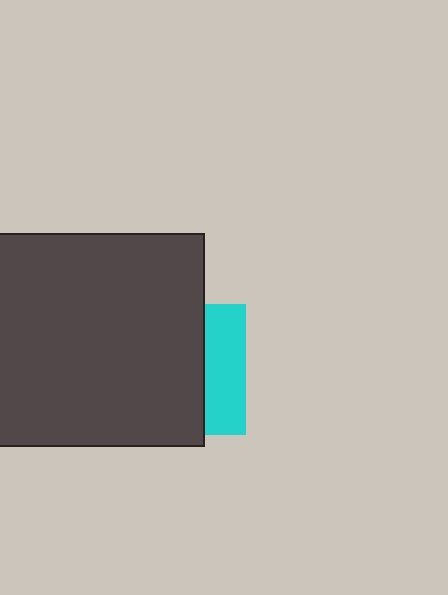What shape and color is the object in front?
The object in front is a dark gray rectangle.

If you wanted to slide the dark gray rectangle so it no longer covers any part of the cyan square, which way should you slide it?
Slide it left — that is the most direct way to separate the two shapes.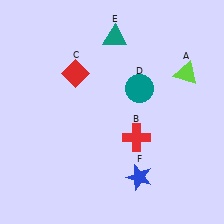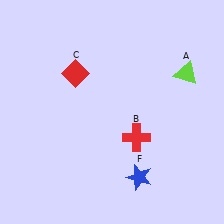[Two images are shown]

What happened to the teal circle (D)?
The teal circle (D) was removed in Image 2. It was in the top-right area of Image 1.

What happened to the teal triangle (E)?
The teal triangle (E) was removed in Image 2. It was in the top-right area of Image 1.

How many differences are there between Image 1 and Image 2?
There are 2 differences between the two images.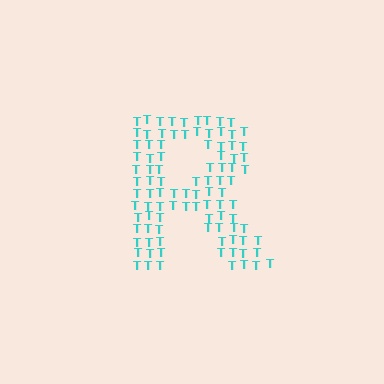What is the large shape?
The large shape is the letter R.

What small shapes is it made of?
It is made of small letter T's.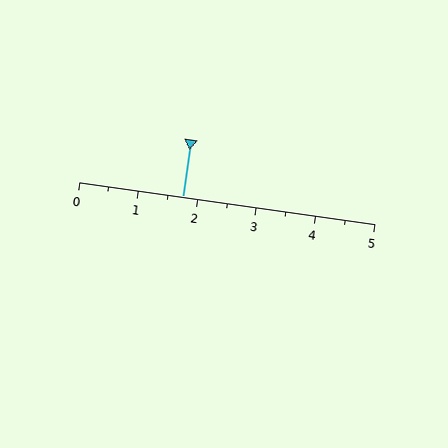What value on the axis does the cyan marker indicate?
The marker indicates approximately 1.8.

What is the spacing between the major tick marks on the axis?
The major ticks are spaced 1 apart.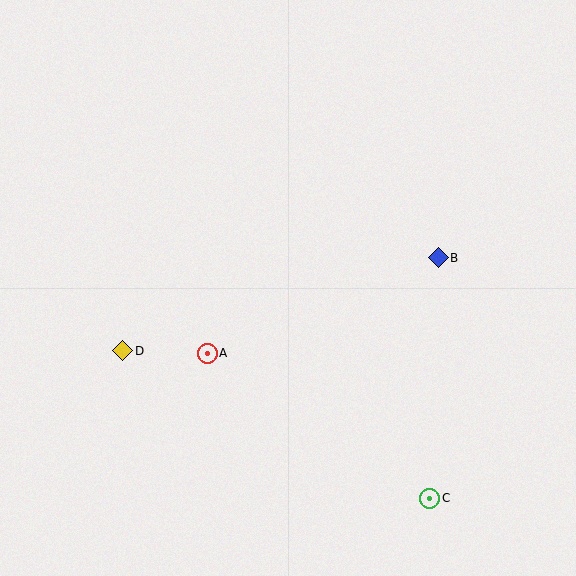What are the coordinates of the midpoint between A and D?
The midpoint between A and D is at (165, 352).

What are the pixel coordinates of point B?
Point B is at (438, 258).